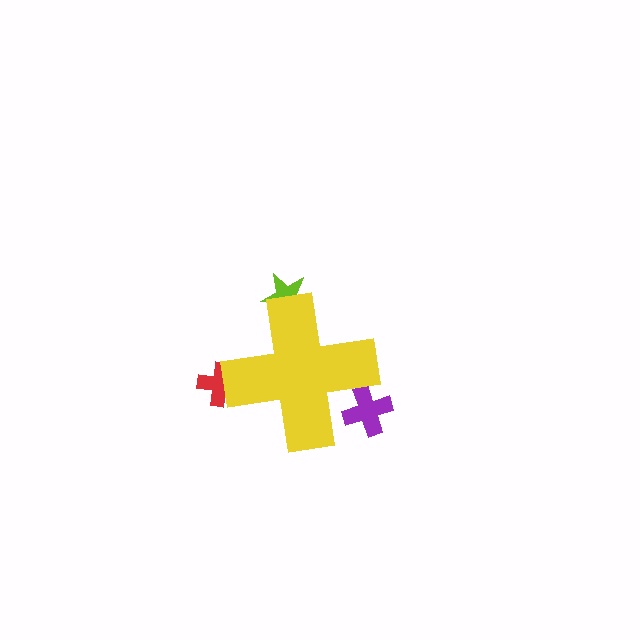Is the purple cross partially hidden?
Yes, the purple cross is partially hidden behind the yellow cross.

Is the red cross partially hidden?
Yes, the red cross is partially hidden behind the yellow cross.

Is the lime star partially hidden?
Yes, the lime star is partially hidden behind the yellow cross.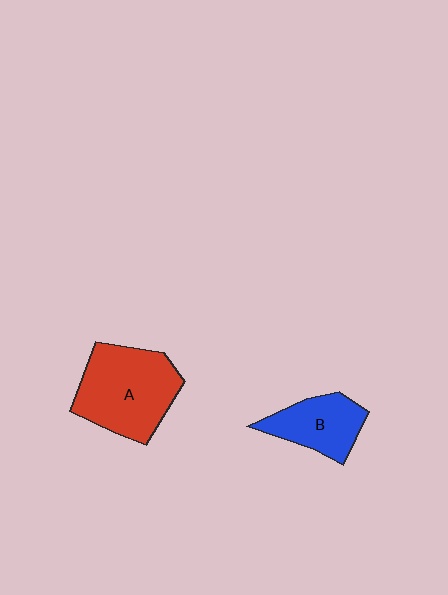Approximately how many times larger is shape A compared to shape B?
Approximately 1.7 times.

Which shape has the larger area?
Shape A (red).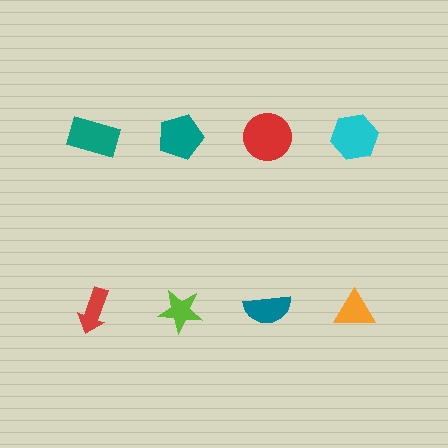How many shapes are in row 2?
4 shapes.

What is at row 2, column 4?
An orange triangle.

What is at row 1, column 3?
A red circle.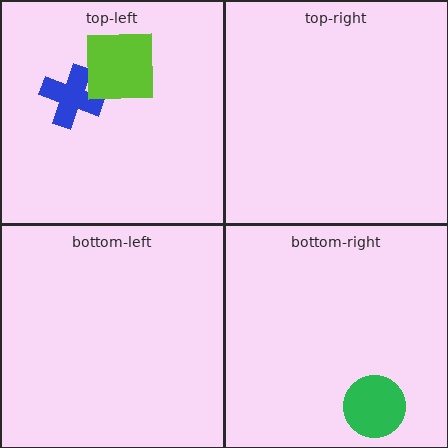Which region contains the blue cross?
The top-left region.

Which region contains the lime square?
The top-left region.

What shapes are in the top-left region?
The blue cross, the lime square.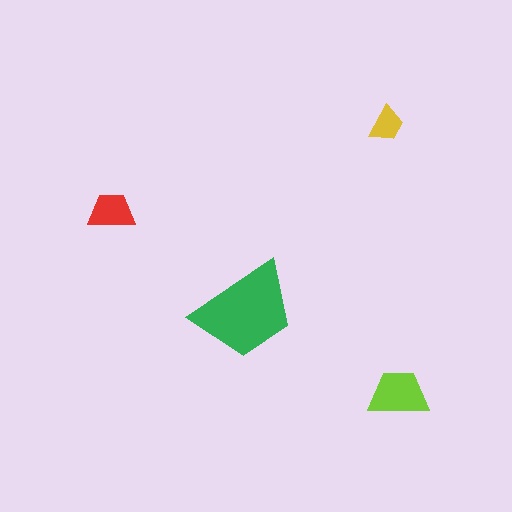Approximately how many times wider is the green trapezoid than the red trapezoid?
About 2 times wider.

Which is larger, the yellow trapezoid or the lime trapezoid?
The lime one.